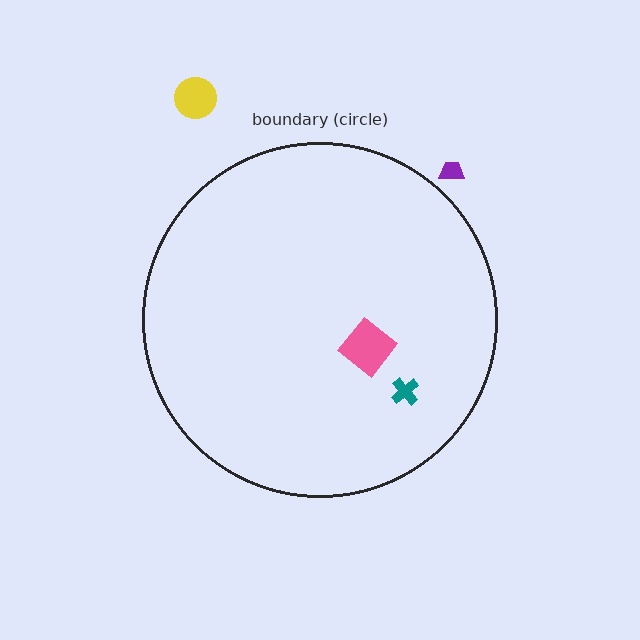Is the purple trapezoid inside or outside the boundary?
Outside.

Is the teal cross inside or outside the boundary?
Inside.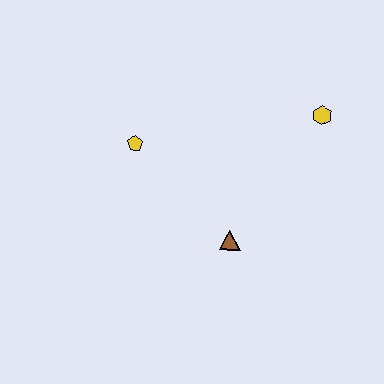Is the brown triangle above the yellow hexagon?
No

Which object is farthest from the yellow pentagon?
The yellow hexagon is farthest from the yellow pentagon.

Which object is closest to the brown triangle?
The yellow pentagon is closest to the brown triangle.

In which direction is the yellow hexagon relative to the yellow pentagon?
The yellow hexagon is to the right of the yellow pentagon.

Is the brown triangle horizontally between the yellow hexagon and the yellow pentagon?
Yes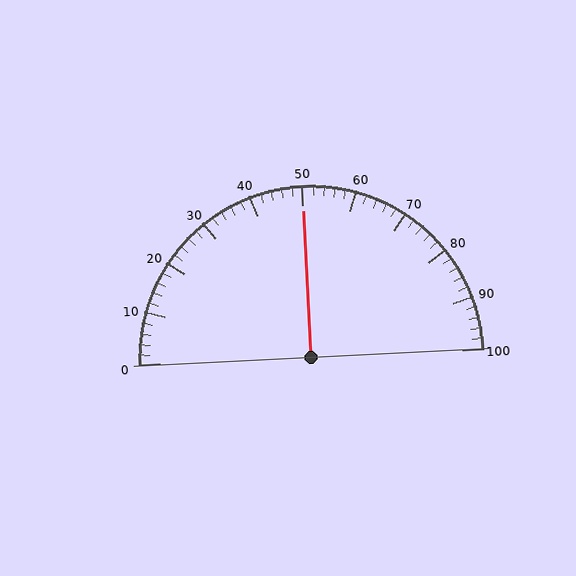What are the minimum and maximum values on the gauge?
The gauge ranges from 0 to 100.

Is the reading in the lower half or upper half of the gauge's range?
The reading is in the upper half of the range (0 to 100).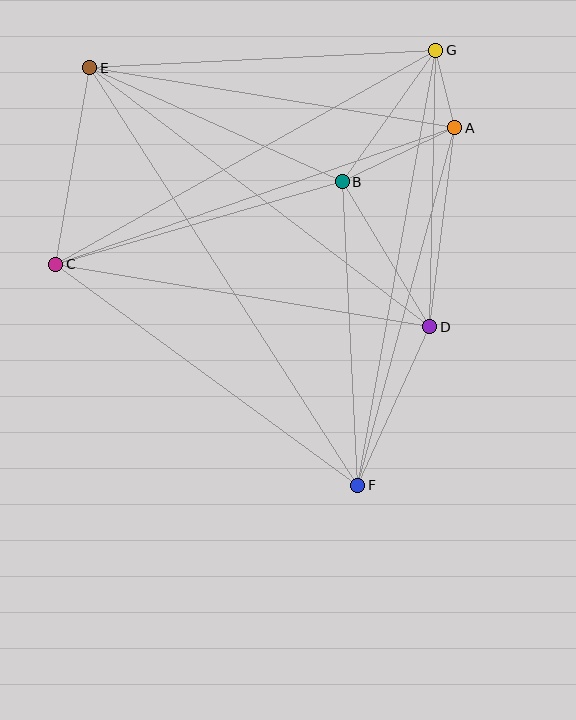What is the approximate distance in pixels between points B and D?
The distance between B and D is approximately 169 pixels.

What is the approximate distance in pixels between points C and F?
The distance between C and F is approximately 374 pixels.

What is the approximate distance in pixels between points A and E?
The distance between A and E is approximately 370 pixels.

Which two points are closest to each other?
Points A and G are closest to each other.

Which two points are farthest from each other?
Points E and F are farthest from each other.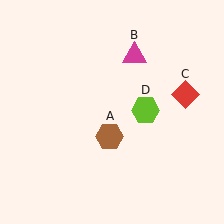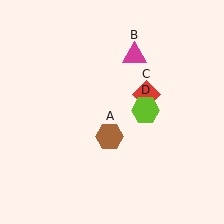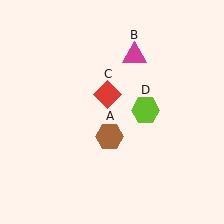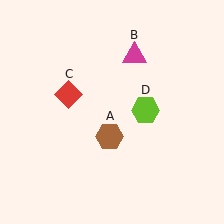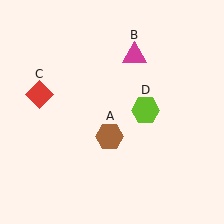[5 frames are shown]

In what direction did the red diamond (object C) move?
The red diamond (object C) moved left.